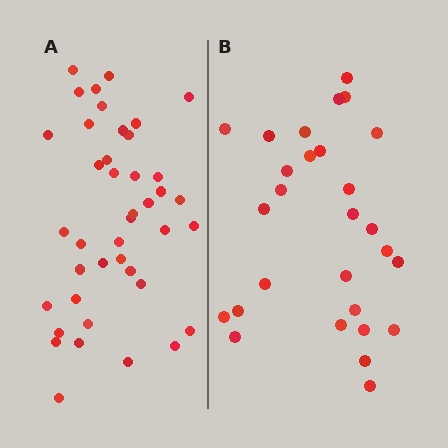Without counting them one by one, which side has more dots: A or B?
Region A (the left region) has more dots.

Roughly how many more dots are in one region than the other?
Region A has approximately 15 more dots than region B.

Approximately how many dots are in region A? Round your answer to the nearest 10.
About 40 dots. (The exact count is 41, which rounds to 40.)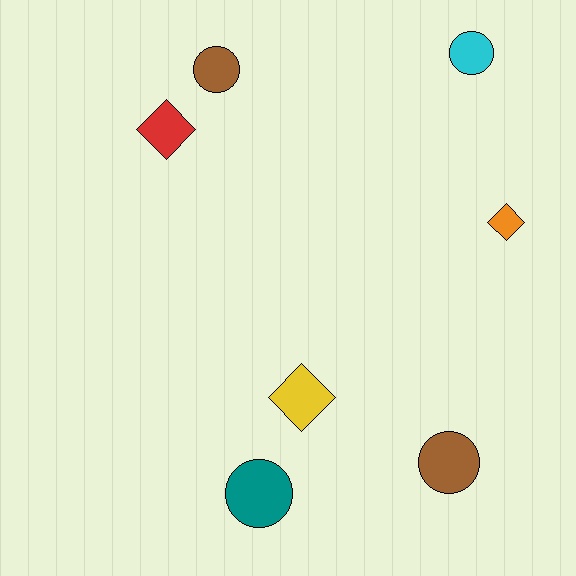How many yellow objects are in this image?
There is 1 yellow object.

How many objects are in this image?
There are 7 objects.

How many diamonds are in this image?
There are 3 diamonds.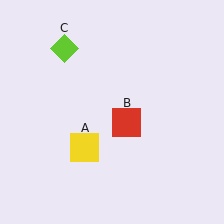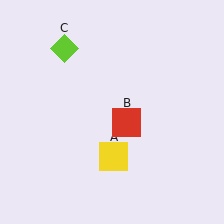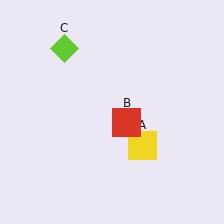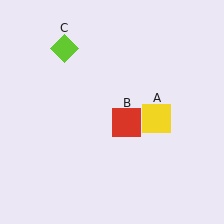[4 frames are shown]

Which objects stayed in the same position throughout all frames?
Red square (object B) and lime diamond (object C) remained stationary.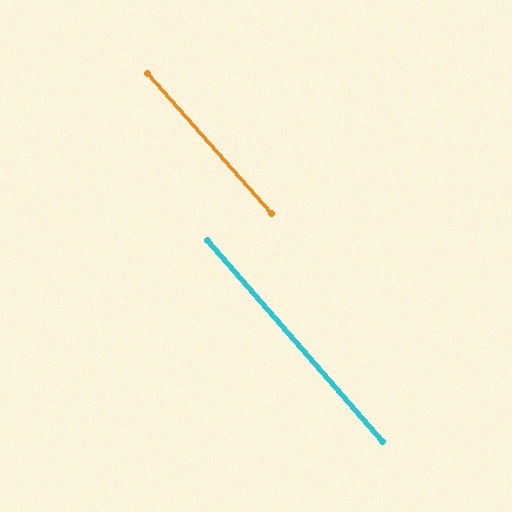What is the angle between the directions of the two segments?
Approximately 1 degree.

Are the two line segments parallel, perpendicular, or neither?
Parallel — their directions differ by only 0.7°.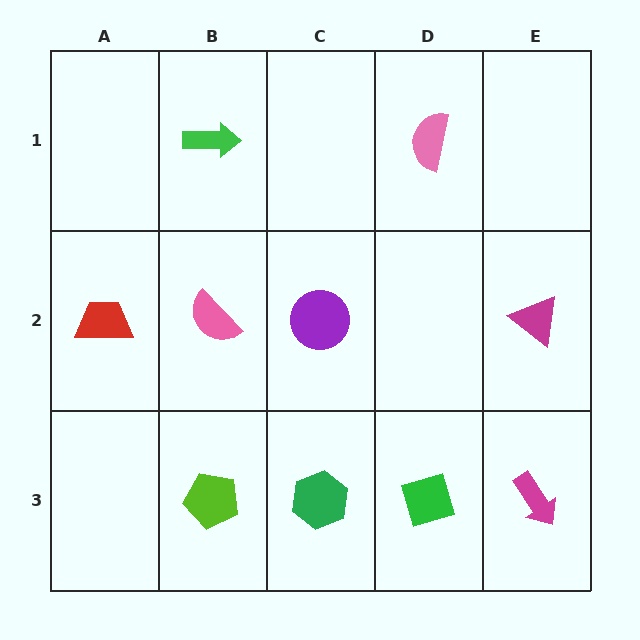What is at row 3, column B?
A lime pentagon.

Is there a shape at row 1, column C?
No, that cell is empty.